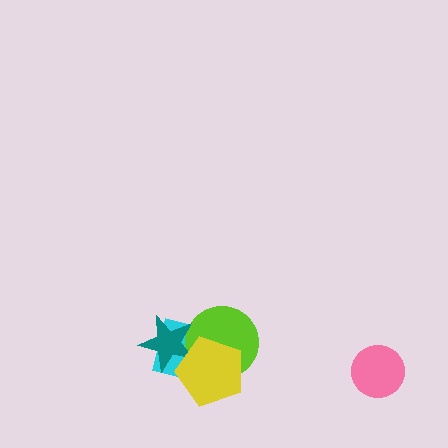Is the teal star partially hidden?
Yes, it is partially covered by another shape.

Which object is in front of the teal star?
The yellow pentagon is in front of the teal star.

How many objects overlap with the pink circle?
0 objects overlap with the pink circle.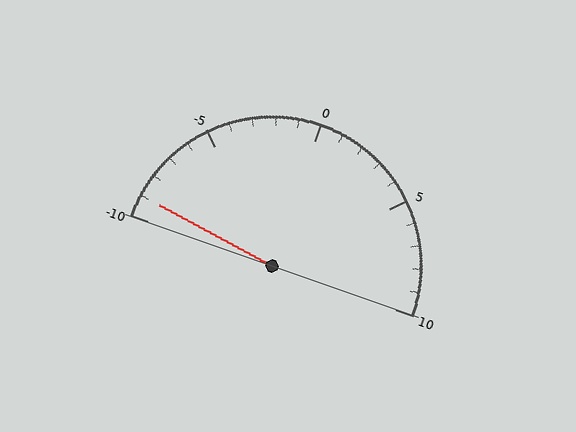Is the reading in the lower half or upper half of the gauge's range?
The reading is in the lower half of the range (-10 to 10).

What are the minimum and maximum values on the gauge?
The gauge ranges from -10 to 10.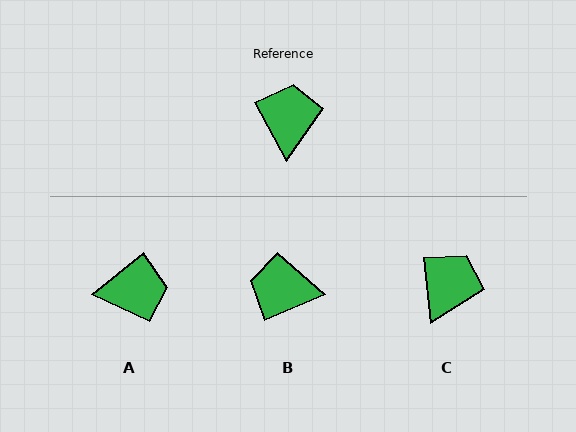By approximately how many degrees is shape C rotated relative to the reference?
Approximately 23 degrees clockwise.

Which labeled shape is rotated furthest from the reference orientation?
B, about 84 degrees away.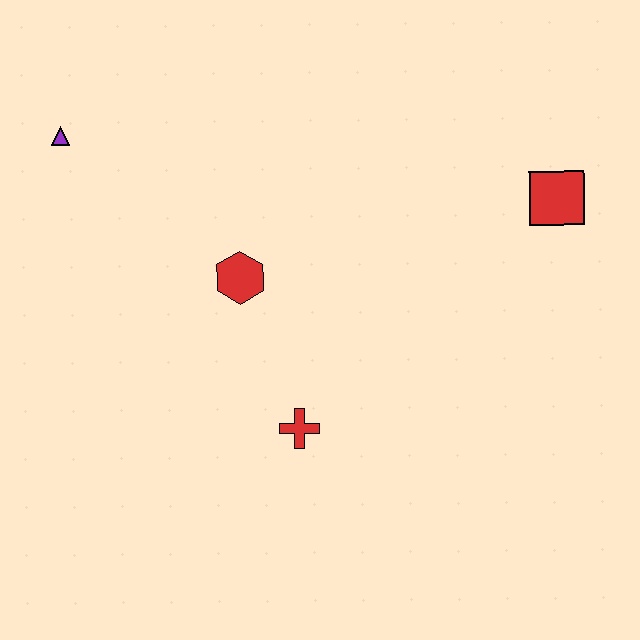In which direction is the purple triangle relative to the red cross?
The purple triangle is above the red cross.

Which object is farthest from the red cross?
The purple triangle is farthest from the red cross.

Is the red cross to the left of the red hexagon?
No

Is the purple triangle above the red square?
Yes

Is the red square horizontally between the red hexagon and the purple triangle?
No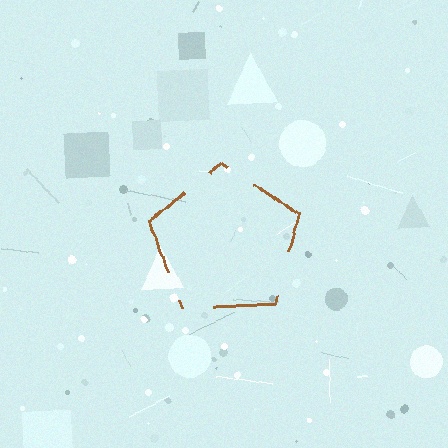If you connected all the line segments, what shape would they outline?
They would outline a pentagon.